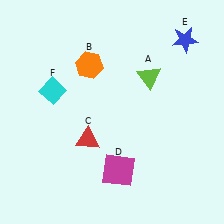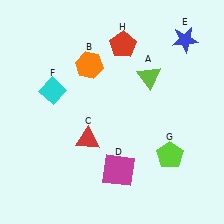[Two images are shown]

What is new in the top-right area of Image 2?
A red pentagon (H) was added in the top-right area of Image 2.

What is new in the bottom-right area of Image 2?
A lime pentagon (G) was added in the bottom-right area of Image 2.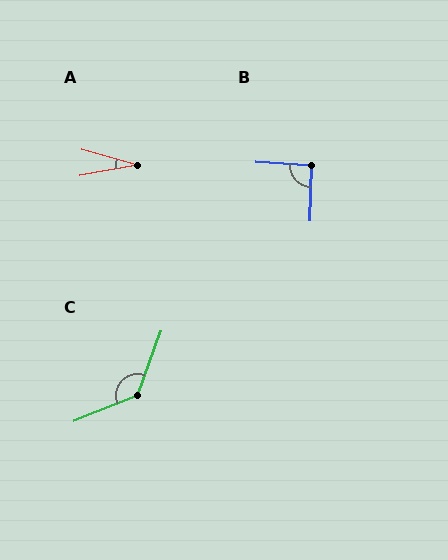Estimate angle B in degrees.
Approximately 92 degrees.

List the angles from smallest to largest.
A (26°), B (92°), C (132°).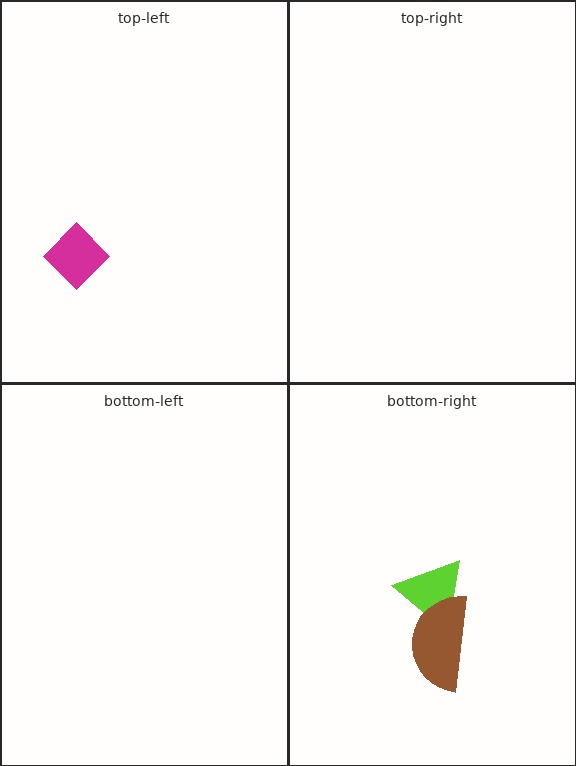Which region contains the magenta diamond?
The top-left region.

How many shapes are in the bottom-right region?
2.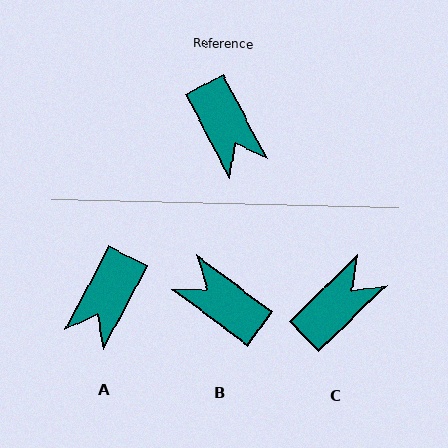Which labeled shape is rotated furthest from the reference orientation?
B, about 154 degrees away.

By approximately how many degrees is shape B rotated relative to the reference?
Approximately 154 degrees clockwise.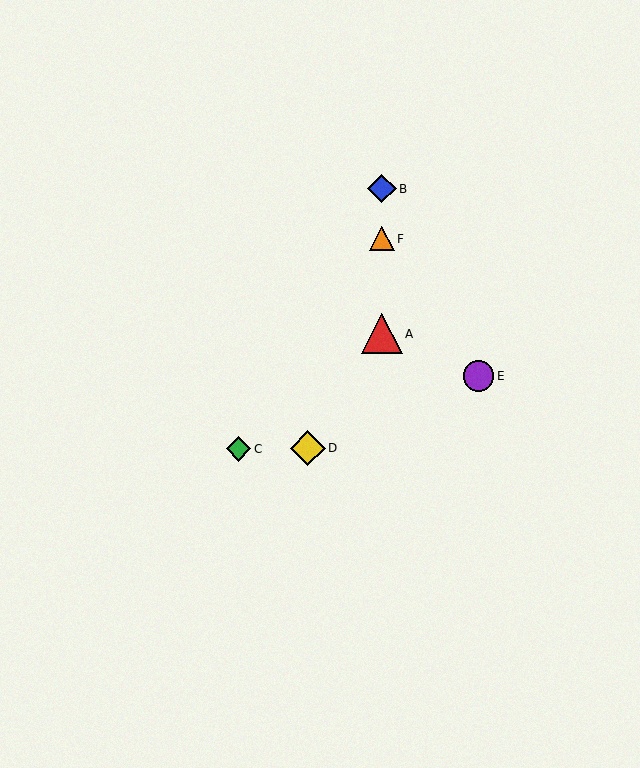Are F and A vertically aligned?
Yes, both are at x≈382.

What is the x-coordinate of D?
Object D is at x≈308.